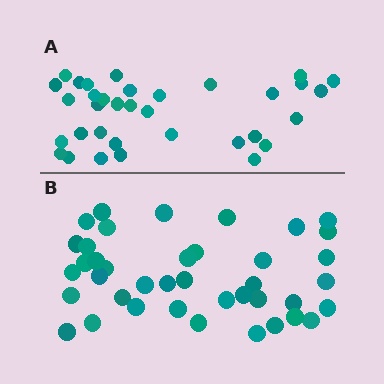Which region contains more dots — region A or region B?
Region B (the bottom region) has more dots.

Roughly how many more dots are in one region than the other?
Region B has about 6 more dots than region A.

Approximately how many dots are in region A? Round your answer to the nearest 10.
About 30 dots. (The exact count is 34, which rounds to 30.)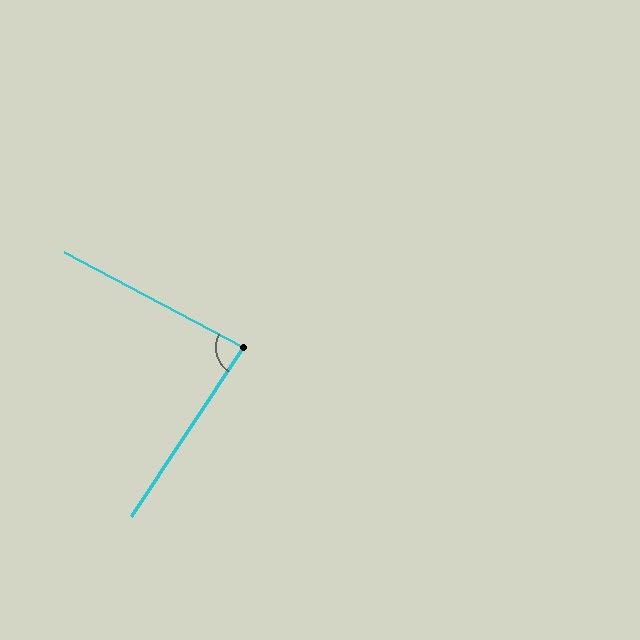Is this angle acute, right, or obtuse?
It is acute.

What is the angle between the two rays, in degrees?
Approximately 84 degrees.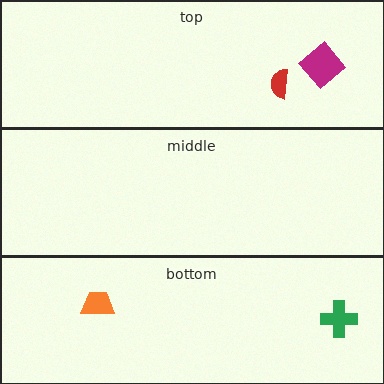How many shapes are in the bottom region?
2.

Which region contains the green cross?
The bottom region.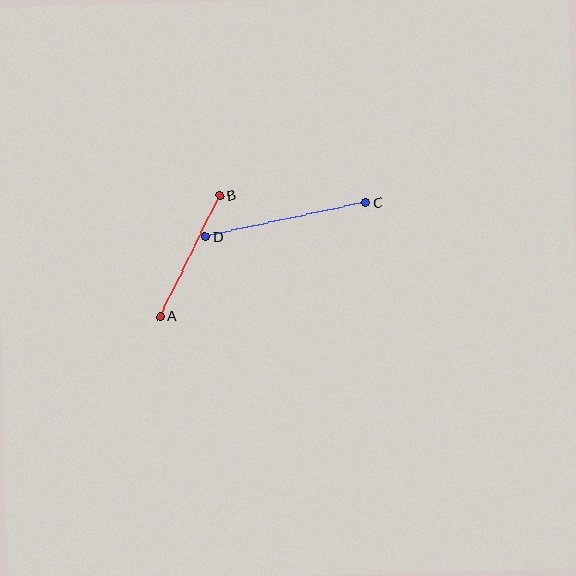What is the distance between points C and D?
The distance is approximately 164 pixels.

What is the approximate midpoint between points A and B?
The midpoint is at approximately (190, 256) pixels.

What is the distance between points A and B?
The distance is approximately 135 pixels.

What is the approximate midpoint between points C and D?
The midpoint is at approximately (286, 220) pixels.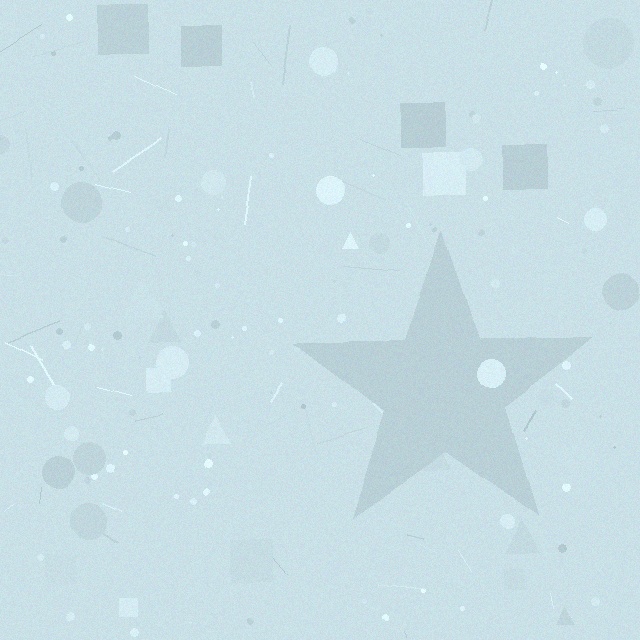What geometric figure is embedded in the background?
A star is embedded in the background.